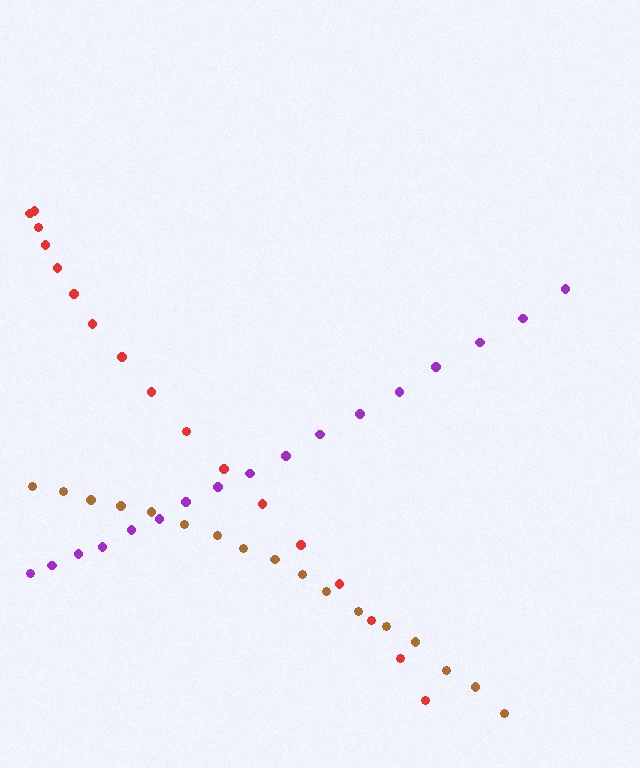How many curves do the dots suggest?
There are 3 distinct paths.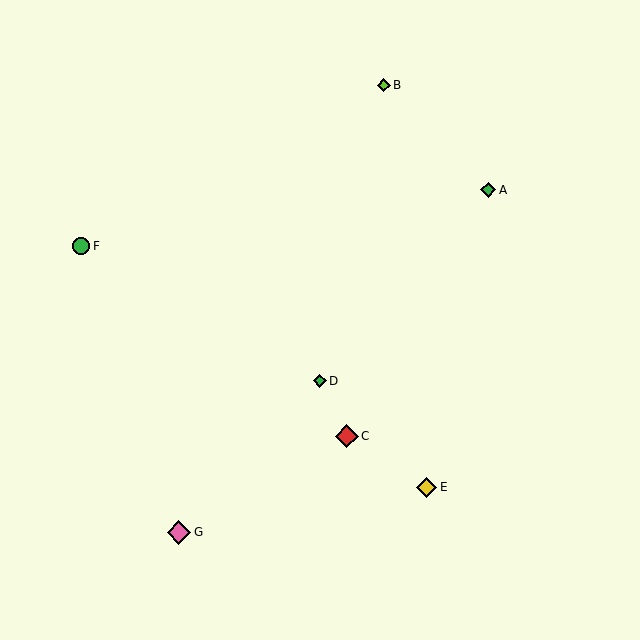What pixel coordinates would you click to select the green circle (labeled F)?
Click at (81, 246) to select the green circle F.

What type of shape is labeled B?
Shape B is a lime diamond.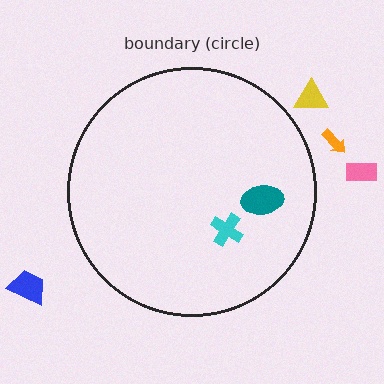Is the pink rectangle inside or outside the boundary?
Outside.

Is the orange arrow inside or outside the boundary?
Outside.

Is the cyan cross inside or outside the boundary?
Inside.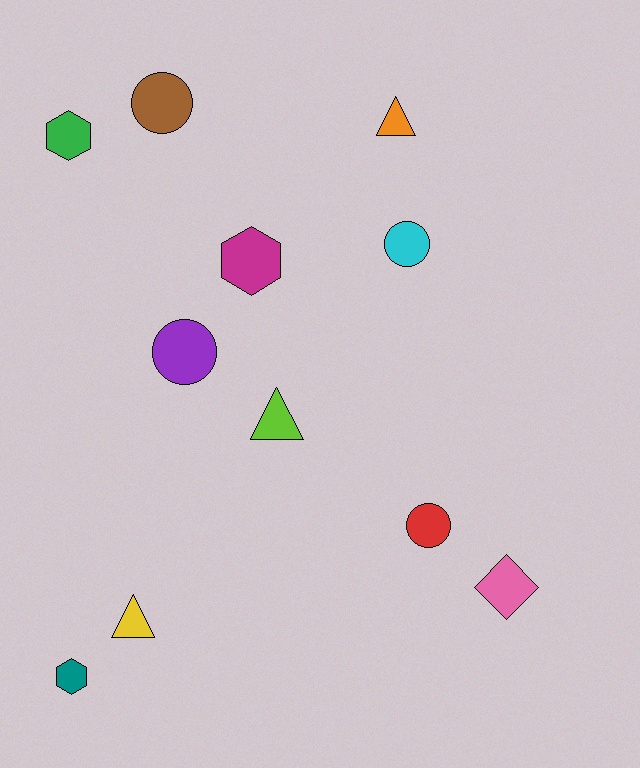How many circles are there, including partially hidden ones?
There are 4 circles.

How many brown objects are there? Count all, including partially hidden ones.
There is 1 brown object.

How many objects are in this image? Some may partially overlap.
There are 11 objects.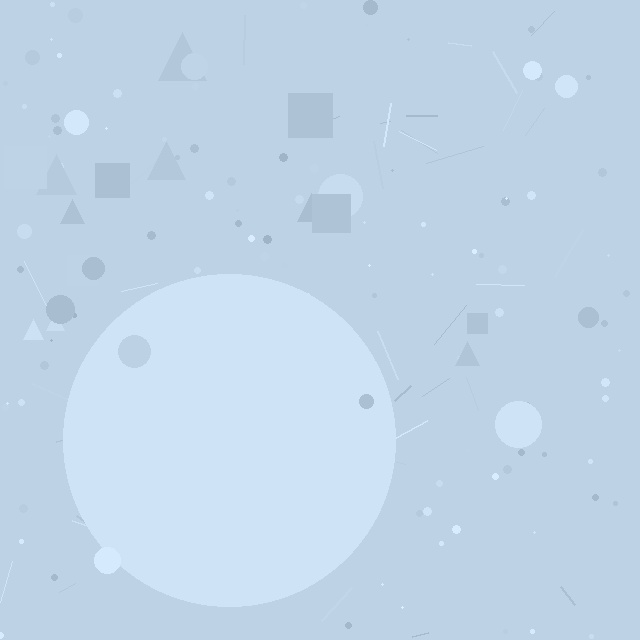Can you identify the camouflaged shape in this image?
The camouflaged shape is a circle.